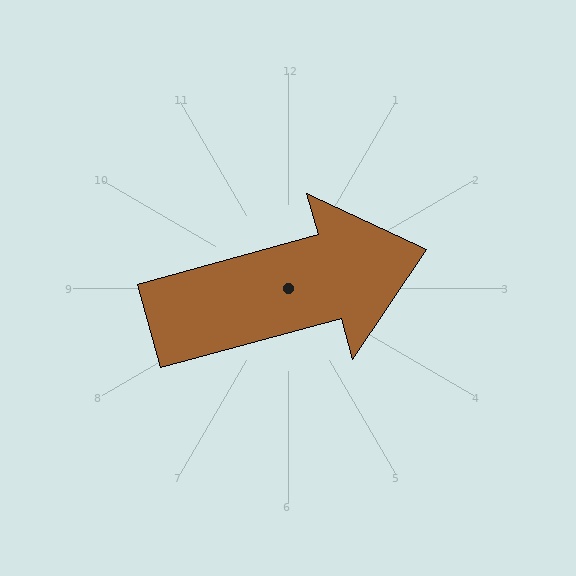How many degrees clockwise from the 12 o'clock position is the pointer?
Approximately 75 degrees.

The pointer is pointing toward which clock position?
Roughly 2 o'clock.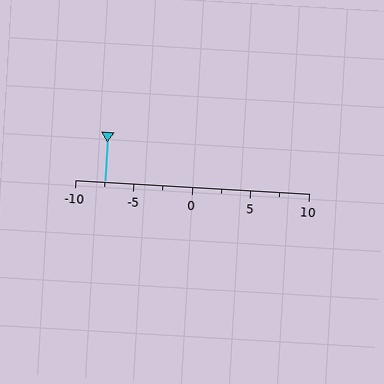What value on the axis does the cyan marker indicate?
The marker indicates approximately -7.5.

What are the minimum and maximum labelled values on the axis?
The axis runs from -10 to 10.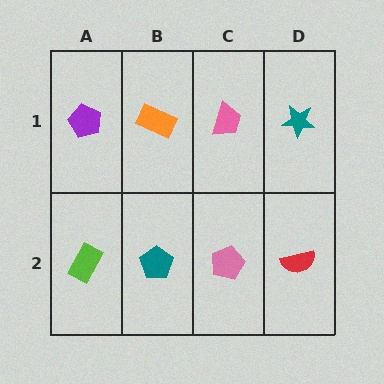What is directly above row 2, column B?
An orange rectangle.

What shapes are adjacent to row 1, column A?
A lime rectangle (row 2, column A), an orange rectangle (row 1, column B).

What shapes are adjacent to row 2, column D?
A teal star (row 1, column D), a pink pentagon (row 2, column C).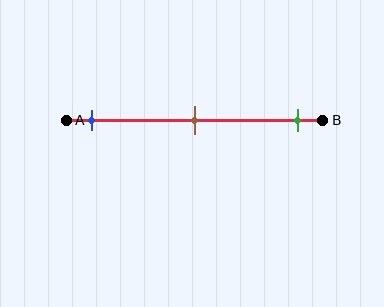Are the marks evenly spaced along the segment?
Yes, the marks are approximately evenly spaced.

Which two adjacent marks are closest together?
The blue and brown marks are the closest adjacent pair.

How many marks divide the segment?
There are 3 marks dividing the segment.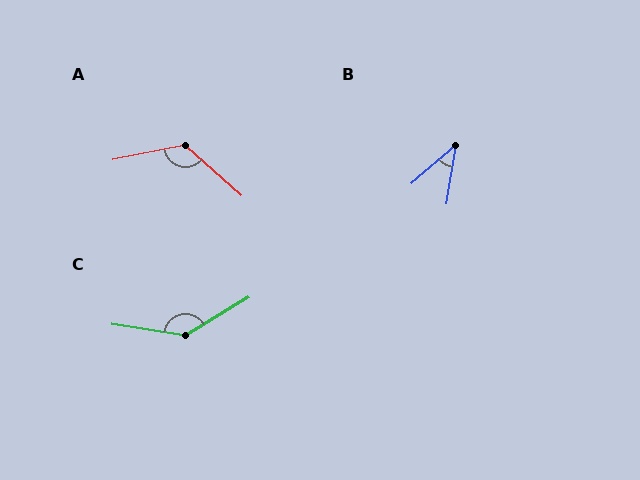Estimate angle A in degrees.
Approximately 127 degrees.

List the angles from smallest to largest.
B (39°), A (127°), C (140°).